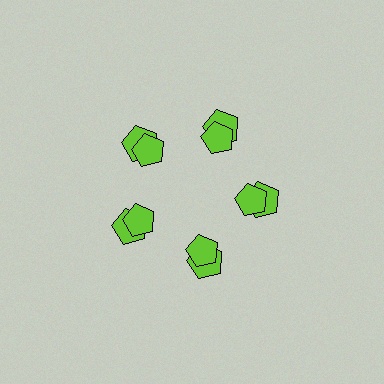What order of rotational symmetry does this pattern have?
This pattern has 5-fold rotational symmetry.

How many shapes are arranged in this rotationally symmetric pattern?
There are 10 shapes, arranged in 5 groups of 2.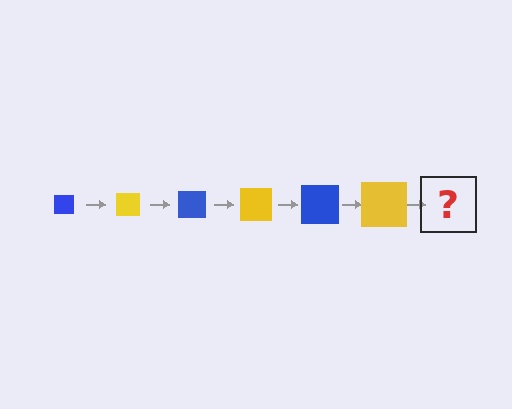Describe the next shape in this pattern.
It should be a blue square, larger than the previous one.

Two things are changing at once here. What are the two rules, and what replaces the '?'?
The two rules are that the square grows larger each step and the color cycles through blue and yellow. The '?' should be a blue square, larger than the previous one.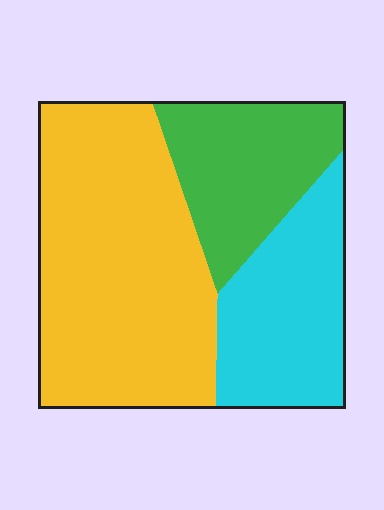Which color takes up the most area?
Yellow, at roughly 50%.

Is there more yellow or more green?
Yellow.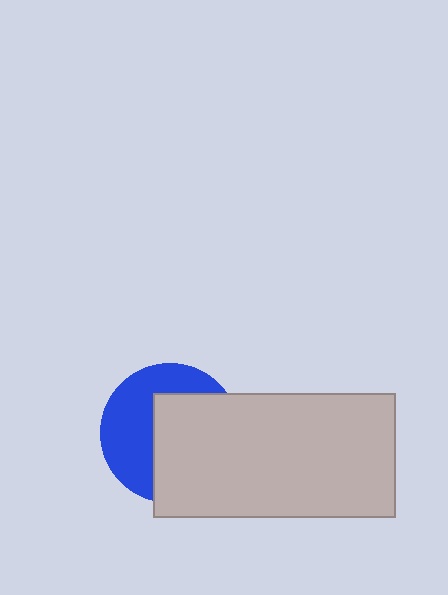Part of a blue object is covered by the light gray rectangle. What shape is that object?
It is a circle.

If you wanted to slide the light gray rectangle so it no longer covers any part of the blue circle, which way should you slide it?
Slide it right — that is the most direct way to separate the two shapes.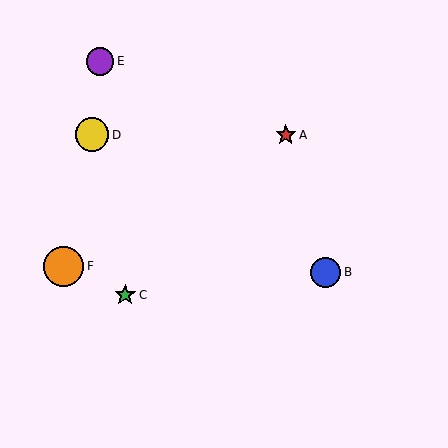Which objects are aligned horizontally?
Objects A, D are aligned horizontally.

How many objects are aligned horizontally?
2 objects (A, D) are aligned horizontally.